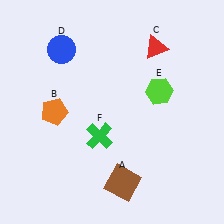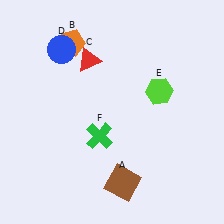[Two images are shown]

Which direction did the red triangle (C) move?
The red triangle (C) moved left.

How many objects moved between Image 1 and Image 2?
2 objects moved between the two images.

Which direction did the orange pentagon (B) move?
The orange pentagon (B) moved up.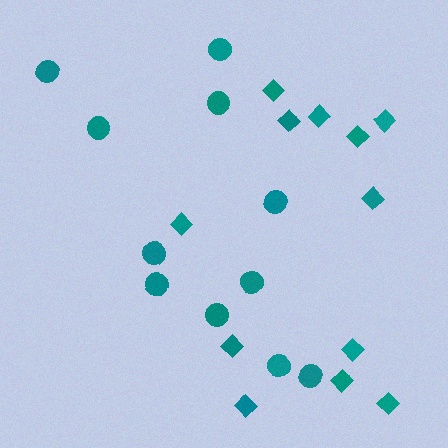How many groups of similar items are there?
There are 2 groups: one group of diamonds (12) and one group of circles (11).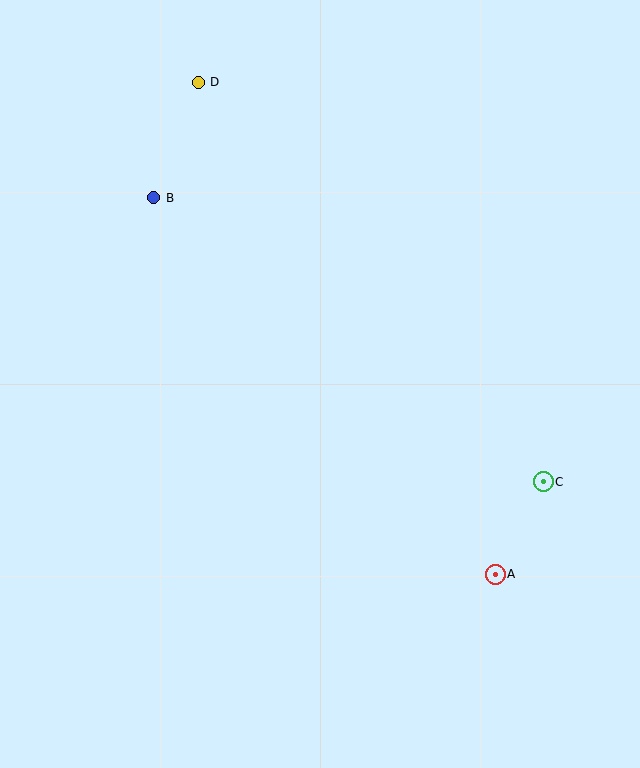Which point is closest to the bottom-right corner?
Point A is closest to the bottom-right corner.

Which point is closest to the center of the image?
Point C at (543, 482) is closest to the center.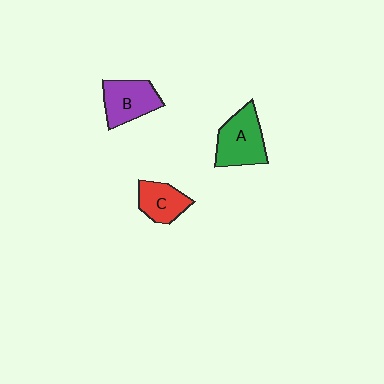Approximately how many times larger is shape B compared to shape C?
Approximately 1.3 times.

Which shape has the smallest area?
Shape C (red).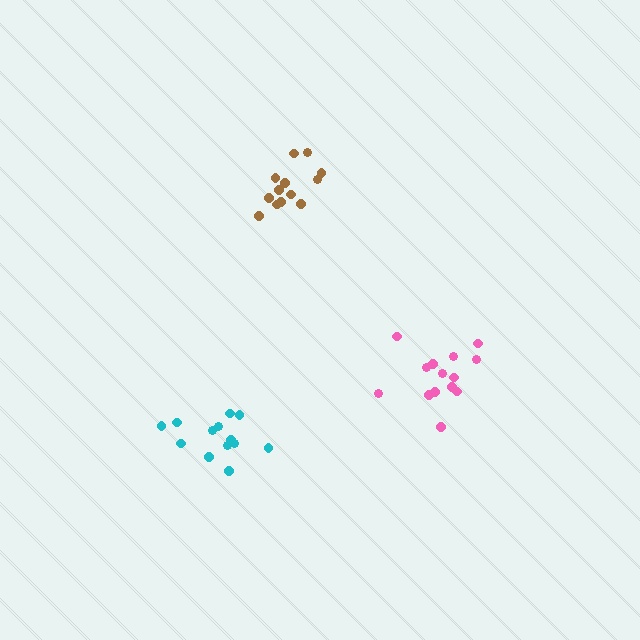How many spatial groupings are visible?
There are 3 spatial groupings.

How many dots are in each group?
Group 1: 13 dots, Group 2: 13 dots, Group 3: 14 dots (40 total).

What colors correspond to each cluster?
The clusters are colored: brown, cyan, pink.